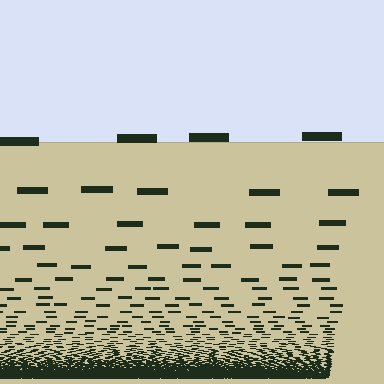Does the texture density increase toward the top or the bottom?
Density increases toward the bottom.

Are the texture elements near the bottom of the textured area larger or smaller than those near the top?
Smaller. The gradient is inverted — elements near the bottom are smaller and denser.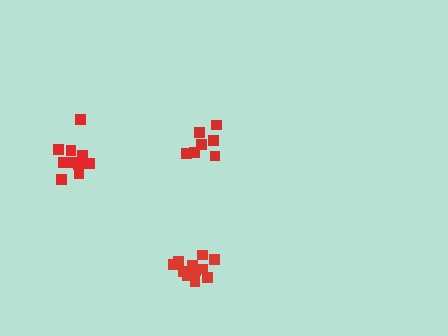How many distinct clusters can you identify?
There are 3 distinct clusters.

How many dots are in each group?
Group 1: 12 dots, Group 2: 7 dots, Group 3: 10 dots (29 total).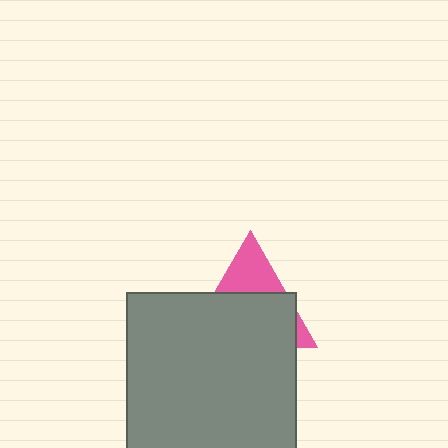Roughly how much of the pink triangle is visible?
A small part of it is visible (roughly 32%).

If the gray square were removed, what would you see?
You would see the complete pink triangle.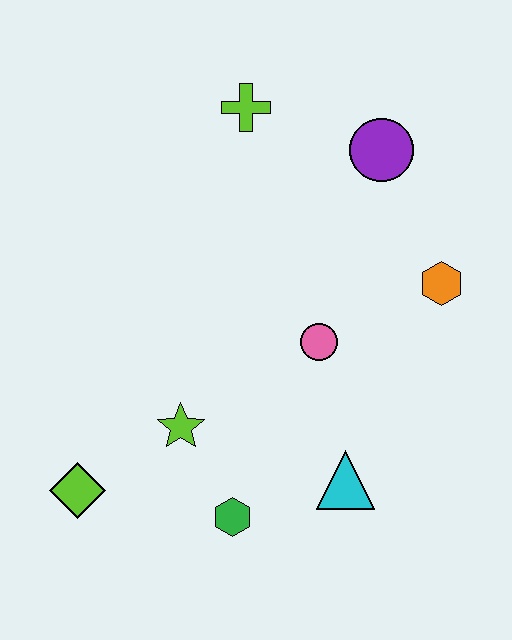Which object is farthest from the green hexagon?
The lime cross is farthest from the green hexagon.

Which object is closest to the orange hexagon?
The pink circle is closest to the orange hexagon.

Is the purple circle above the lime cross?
No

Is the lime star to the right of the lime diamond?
Yes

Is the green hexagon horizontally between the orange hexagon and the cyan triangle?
No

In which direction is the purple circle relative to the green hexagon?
The purple circle is above the green hexagon.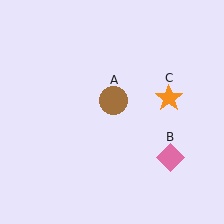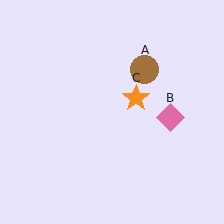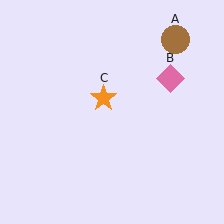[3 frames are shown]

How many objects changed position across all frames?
3 objects changed position: brown circle (object A), pink diamond (object B), orange star (object C).